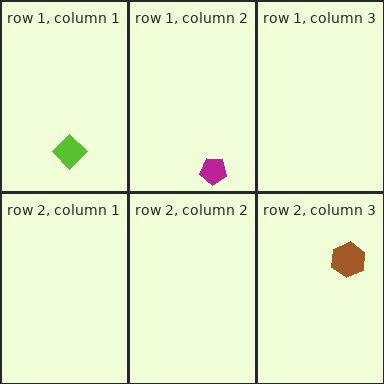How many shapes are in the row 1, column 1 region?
1.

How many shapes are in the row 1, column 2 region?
1.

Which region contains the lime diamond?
The row 1, column 1 region.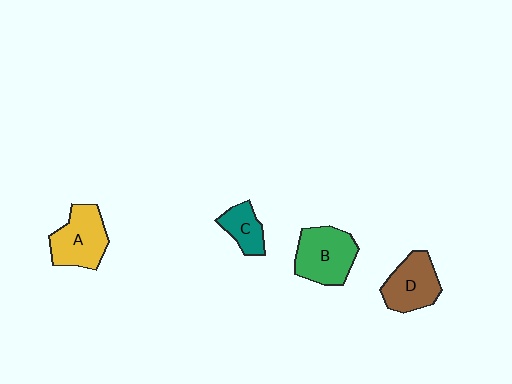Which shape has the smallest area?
Shape C (teal).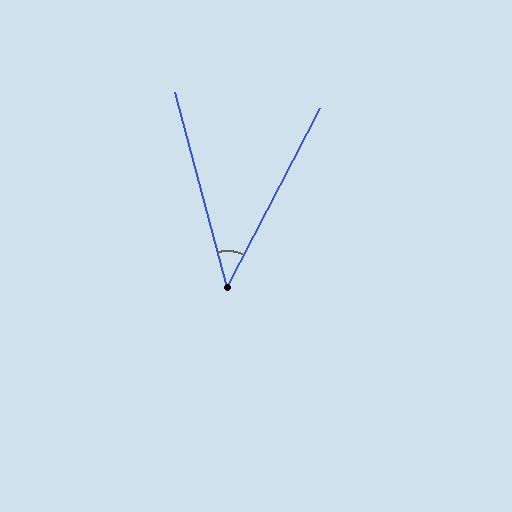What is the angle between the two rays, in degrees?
Approximately 42 degrees.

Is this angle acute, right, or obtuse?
It is acute.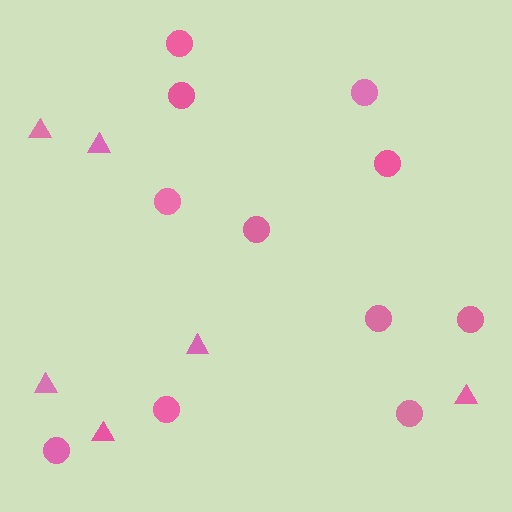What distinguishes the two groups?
There are 2 groups: one group of circles (11) and one group of triangles (6).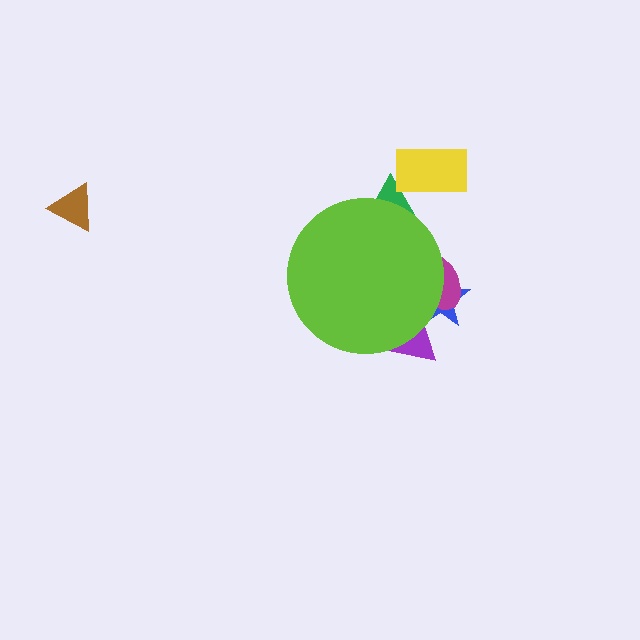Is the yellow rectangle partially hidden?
No, the yellow rectangle is fully visible.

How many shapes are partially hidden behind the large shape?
4 shapes are partially hidden.